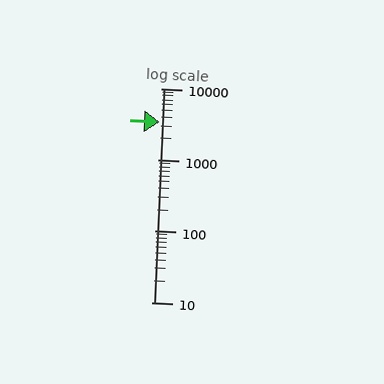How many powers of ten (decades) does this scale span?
The scale spans 3 decades, from 10 to 10000.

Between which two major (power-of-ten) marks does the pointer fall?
The pointer is between 1000 and 10000.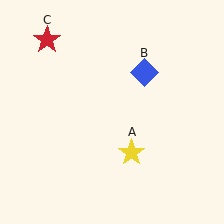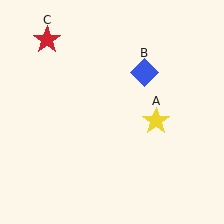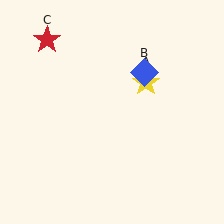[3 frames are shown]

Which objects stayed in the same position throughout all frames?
Blue diamond (object B) and red star (object C) remained stationary.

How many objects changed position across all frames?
1 object changed position: yellow star (object A).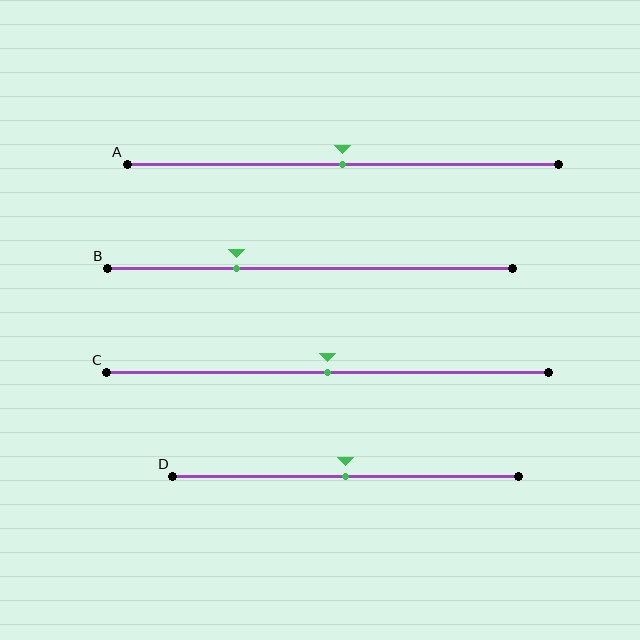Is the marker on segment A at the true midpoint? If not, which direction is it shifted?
Yes, the marker on segment A is at the true midpoint.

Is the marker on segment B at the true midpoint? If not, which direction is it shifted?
No, the marker on segment B is shifted to the left by about 18% of the segment length.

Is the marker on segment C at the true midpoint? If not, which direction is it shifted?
Yes, the marker on segment C is at the true midpoint.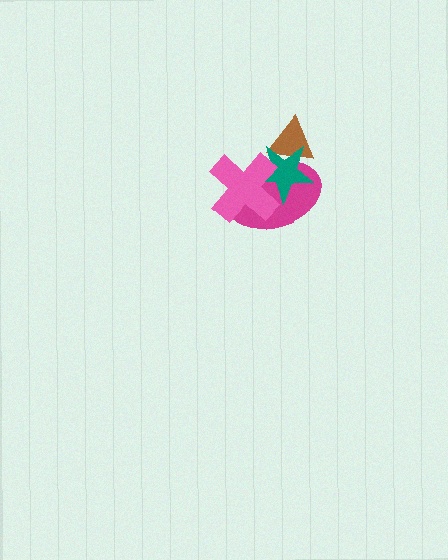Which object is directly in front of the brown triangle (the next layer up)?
The magenta ellipse is directly in front of the brown triangle.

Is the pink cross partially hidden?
No, no other shape covers it.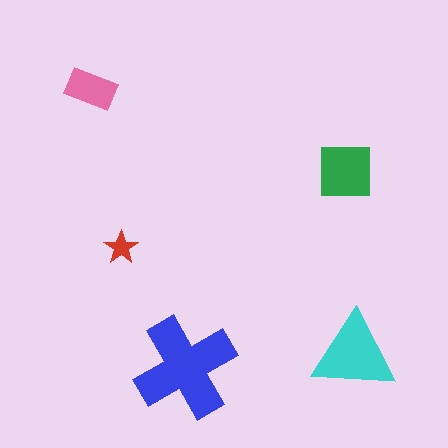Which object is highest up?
The pink rectangle is topmost.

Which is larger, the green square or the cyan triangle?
The cyan triangle.